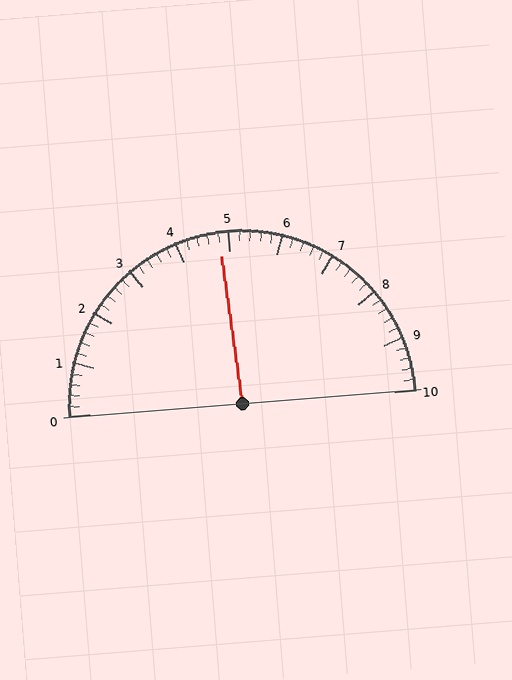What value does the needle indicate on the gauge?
The needle indicates approximately 4.8.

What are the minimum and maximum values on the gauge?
The gauge ranges from 0 to 10.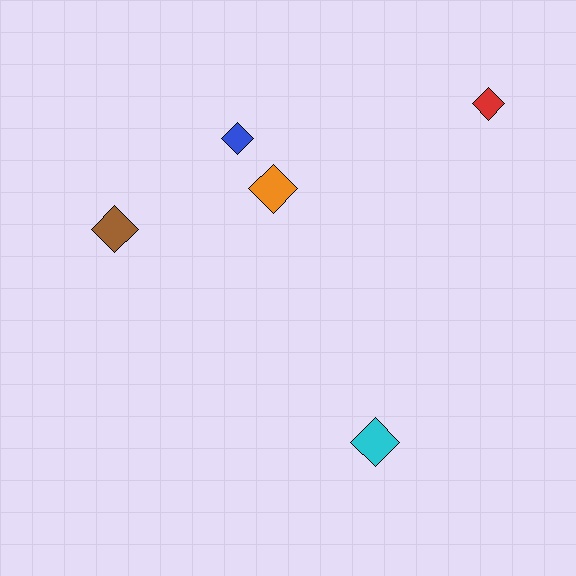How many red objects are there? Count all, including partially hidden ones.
There is 1 red object.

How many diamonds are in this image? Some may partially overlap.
There are 5 diamonds.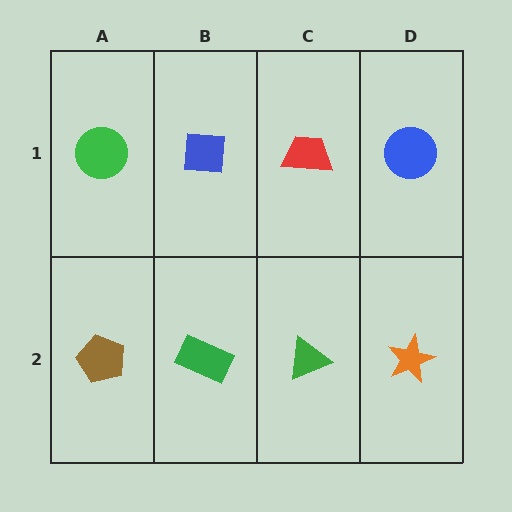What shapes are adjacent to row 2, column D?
A blue circle (row 1, column D), a green triangle (row 2, column C).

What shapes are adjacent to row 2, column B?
A blue square (row 1, column B), a brown pentagon (row 2, column A), a green triangle (row 2, column C).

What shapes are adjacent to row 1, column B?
A green rectangle (row 2, column B), a green circle (row 1, column A), a red trapezoid (row 1, column C).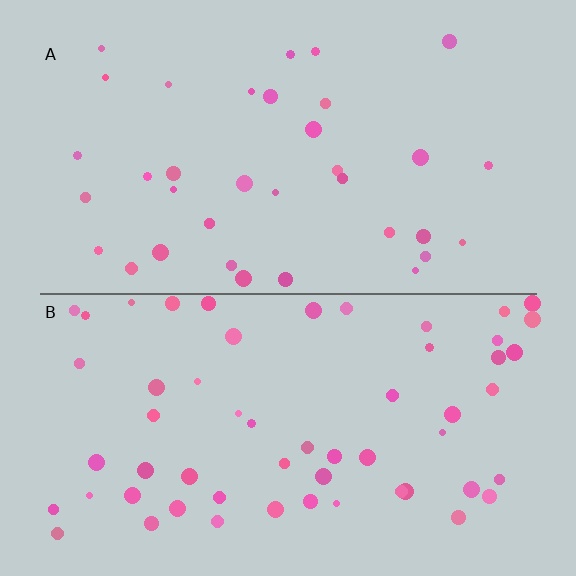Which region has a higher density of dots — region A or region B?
B (the bottom).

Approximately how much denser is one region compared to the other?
Approximately 1.6× — region B over region A.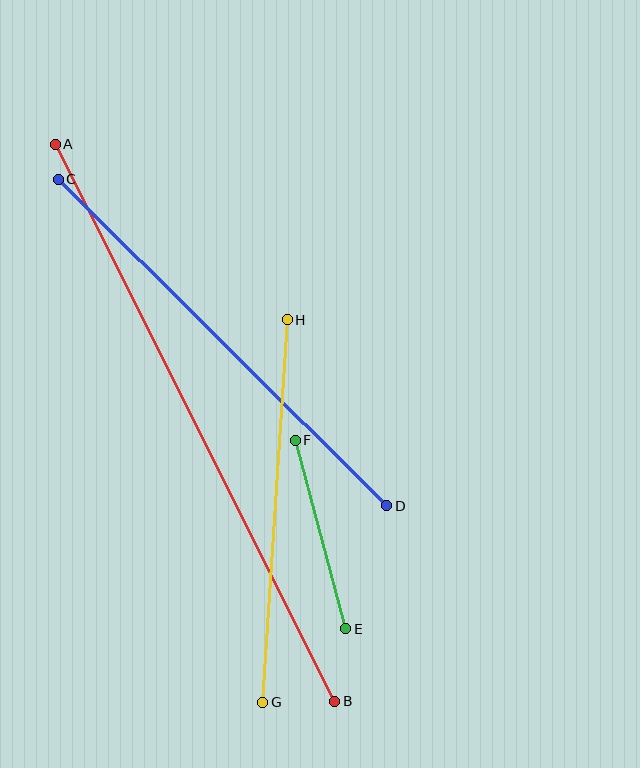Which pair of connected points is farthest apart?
Points A and B are farthest apart.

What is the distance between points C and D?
The distance is approximately 463 pixels.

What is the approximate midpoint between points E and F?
The midpoint is at approximately (321, 535) pixels.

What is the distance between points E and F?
The distance is approximately 195 pixels.